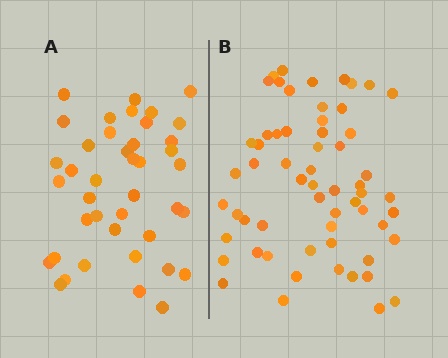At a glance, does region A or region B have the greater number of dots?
Region B (the right region) has more dots.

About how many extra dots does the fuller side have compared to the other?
Region B has approximately 20 more dots than region A.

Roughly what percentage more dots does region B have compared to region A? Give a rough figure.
About 45% more.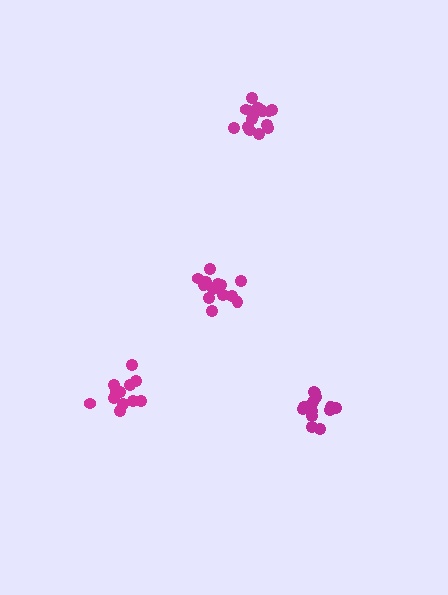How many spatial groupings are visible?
There are 4 spatial groupings.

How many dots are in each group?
Group 1: 13 dots, Group 2: 13 dots, Group 3: 17 dots, Group 4: 15 dots (58 total).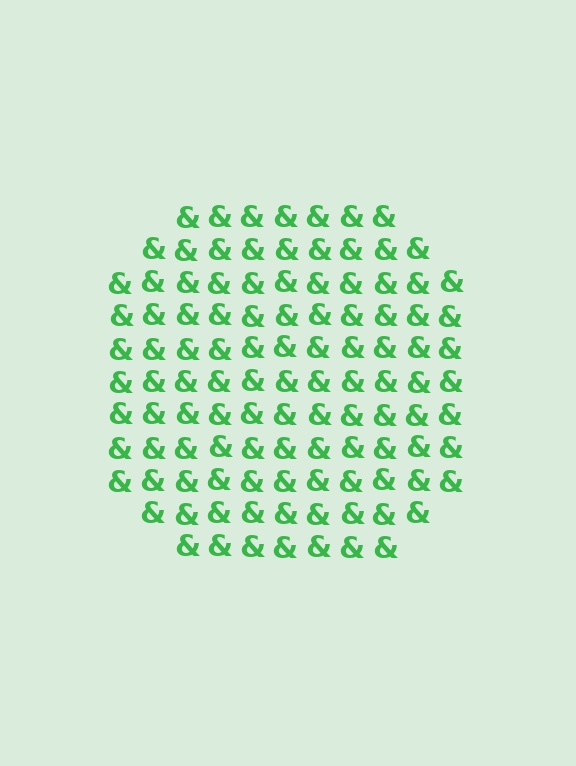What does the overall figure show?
The overall figure shows a circle.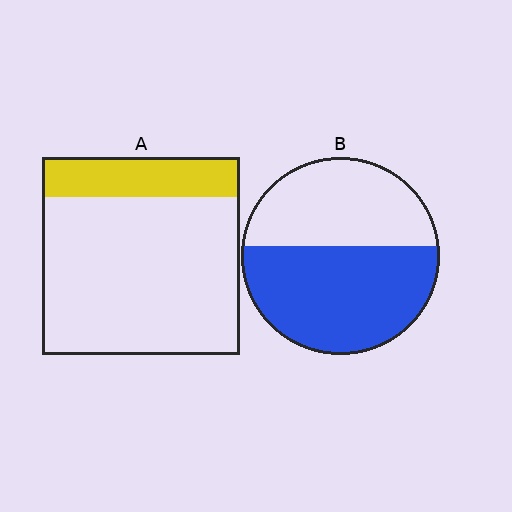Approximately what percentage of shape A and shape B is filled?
A is approximately 20% and B is approximately 55%.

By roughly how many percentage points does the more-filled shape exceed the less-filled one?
By roughly 35 percentage points (B over A).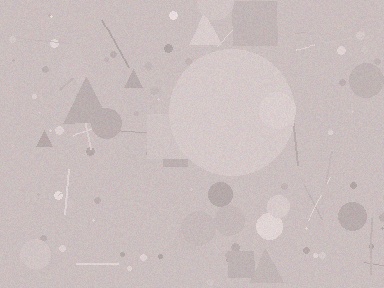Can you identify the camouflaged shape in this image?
The camouflaged shape is a circle.